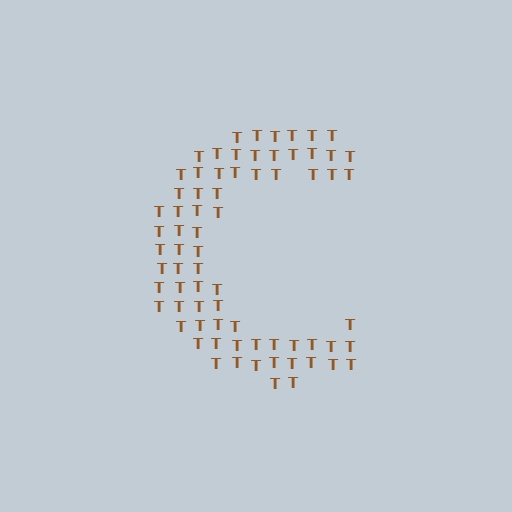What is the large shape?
The large shape is the letter C.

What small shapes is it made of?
It is made of small letter T's.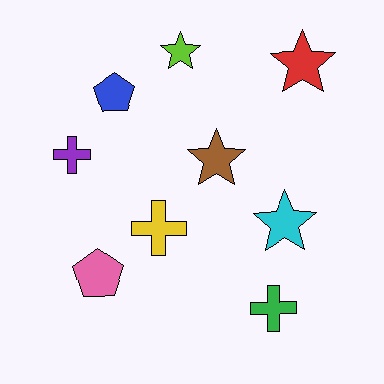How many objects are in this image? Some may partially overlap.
There are 9 objects.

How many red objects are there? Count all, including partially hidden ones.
There is 1 red object.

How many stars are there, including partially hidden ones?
There are 4 stars.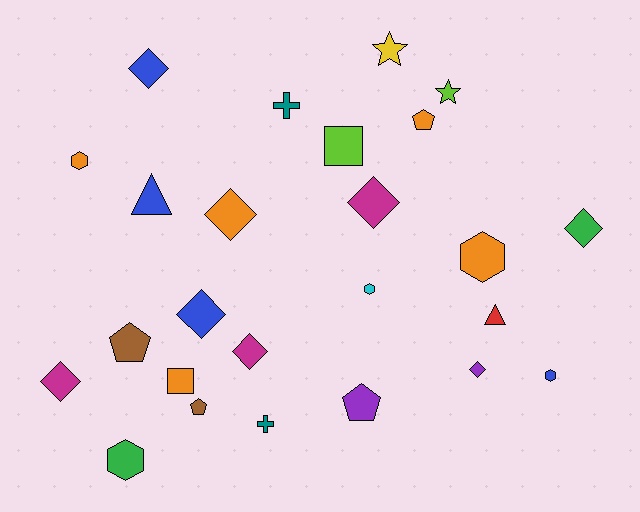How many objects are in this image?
There are 25 objects.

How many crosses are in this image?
There are 2 crosses.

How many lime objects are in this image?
There are 2 lime objects.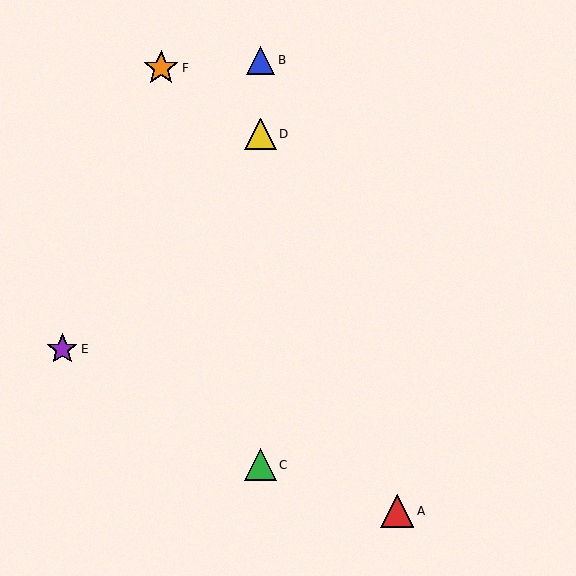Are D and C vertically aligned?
Yes, both are at x≈260.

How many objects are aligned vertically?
3 objects (B, C, D) are aligned vertically.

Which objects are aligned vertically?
Objects B, C, D are aligned vertically.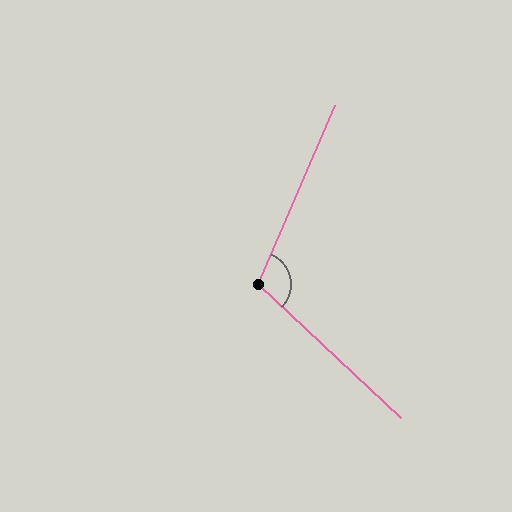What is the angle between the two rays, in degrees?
Approximately 110 degrees.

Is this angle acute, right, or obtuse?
It is obtuse.